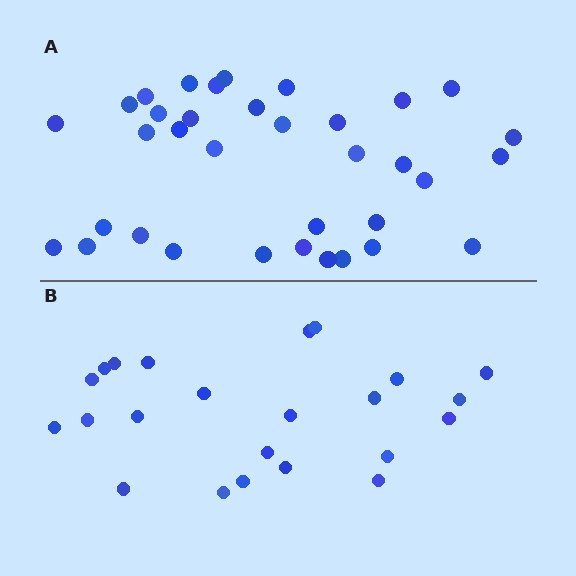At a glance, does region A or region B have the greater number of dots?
Region A (the top region) has more dots.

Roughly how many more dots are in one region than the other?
Region A has roughly 12 or so more dots than region B.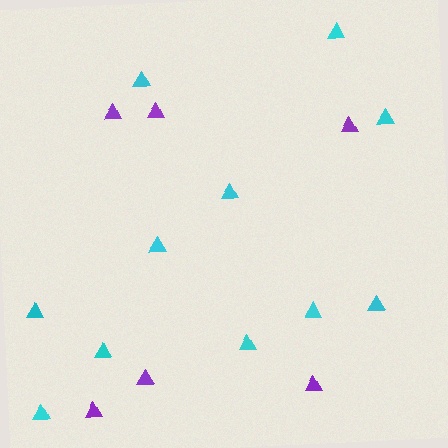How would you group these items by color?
There are 2 groups: one group of cyan triangles (11) and one group of purple triangles (6).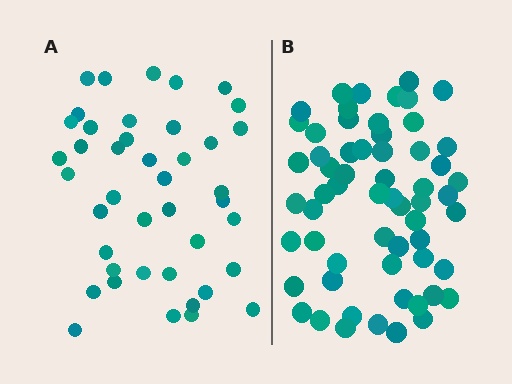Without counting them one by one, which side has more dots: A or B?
Region B (the right region) has more dots.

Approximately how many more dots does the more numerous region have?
Region B has approximately 20 more dots than region A.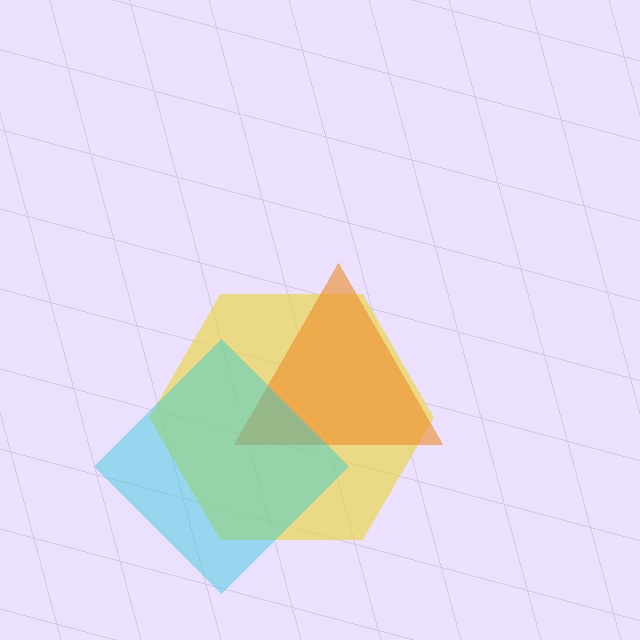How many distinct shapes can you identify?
There are 3 distinct shapes: a yellow hexagon, an orange triangle, a cyan diamond.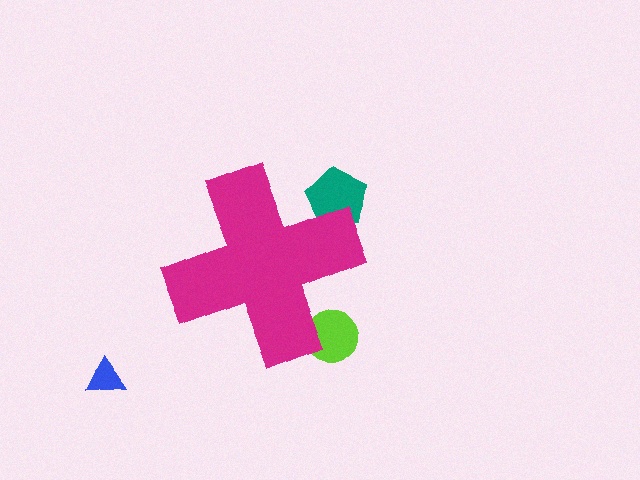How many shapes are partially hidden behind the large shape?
2 shapes are partially hidden.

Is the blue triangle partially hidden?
No, the blue triangle is fully visible.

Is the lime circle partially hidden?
Yes, the lime circle is partially hidden behind the magenta cross.